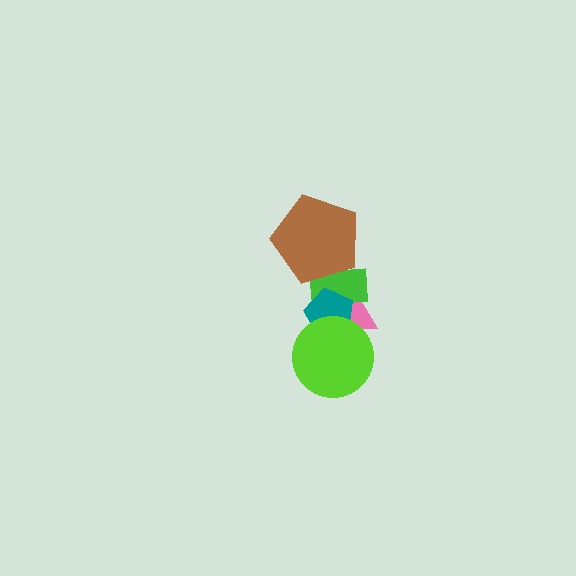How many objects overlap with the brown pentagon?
1 object overlaps with the brown pentagon.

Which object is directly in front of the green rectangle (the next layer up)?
The teal pentagon is directly in front of the green rectangle.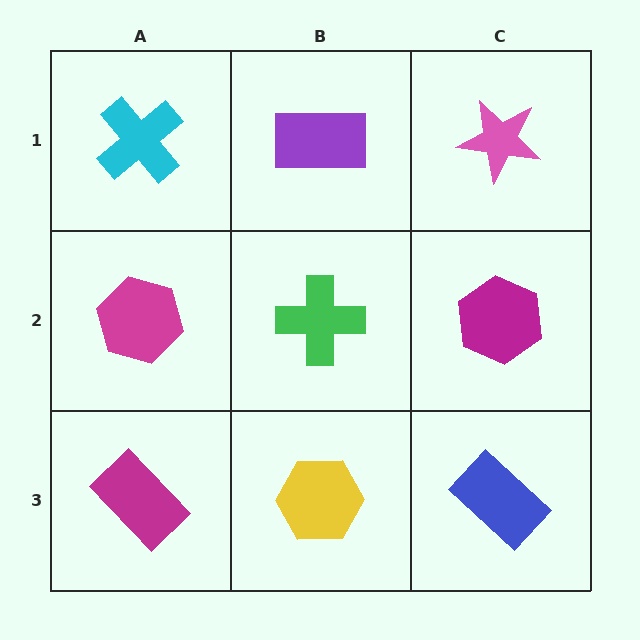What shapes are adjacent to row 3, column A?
A magenta hexagon (row 2, column A), a yellow hexagon (row 3, column B).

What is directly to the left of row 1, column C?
A purple rectangle.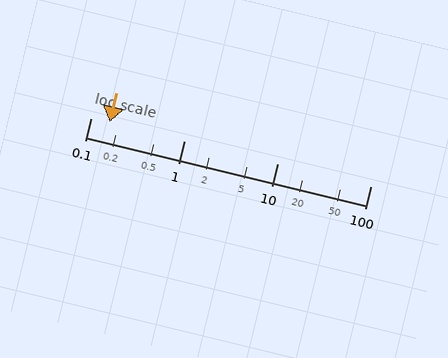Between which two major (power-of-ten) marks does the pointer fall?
The pointer is between 0.1 and 1.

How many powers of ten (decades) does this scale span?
The scale spans 3 decades, from 0.1 to 100.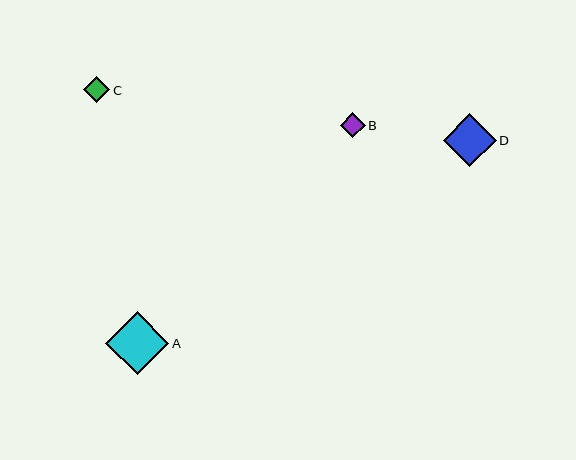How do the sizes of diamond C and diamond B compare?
Diamond C and diamond B are approximately the same size.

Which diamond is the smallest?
Diamond B is the smallest with a size of approximately 25 pixels.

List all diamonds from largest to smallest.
From largest to smallest: A, D, C, B.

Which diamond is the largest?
Diamond A is the largest with a size of approximately 63 pixels.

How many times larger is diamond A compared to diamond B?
Diamond A is approximately 2.5 times the size of diamond B.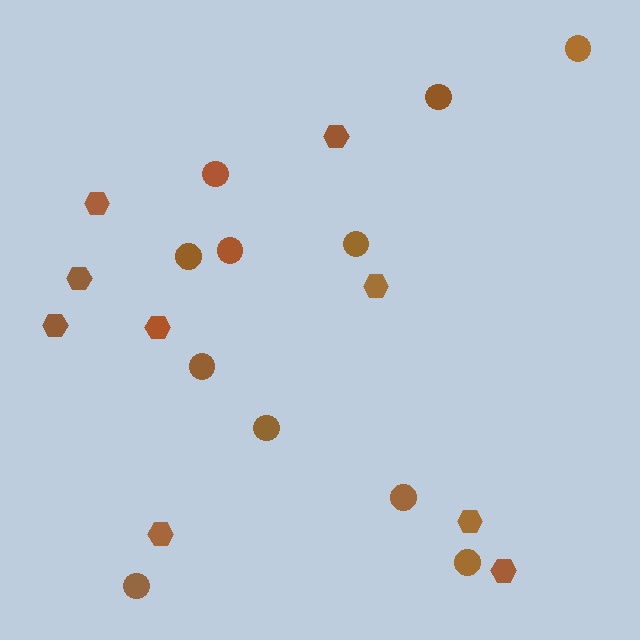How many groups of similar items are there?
There are 2 groups: one group of circles (11) and one group of hexagons (9).